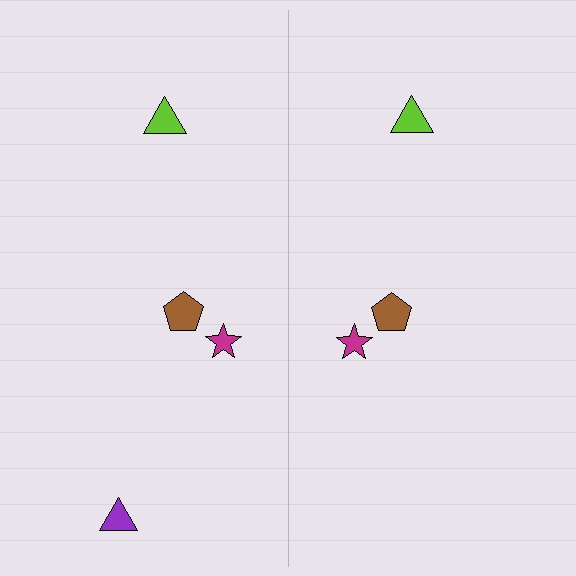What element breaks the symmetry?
A purple triangle is missing from the right side.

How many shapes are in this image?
There are 7 shapes in this image.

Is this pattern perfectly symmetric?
No, the pattern is not perfectly symmetric. A purple triangle is missing from the right side.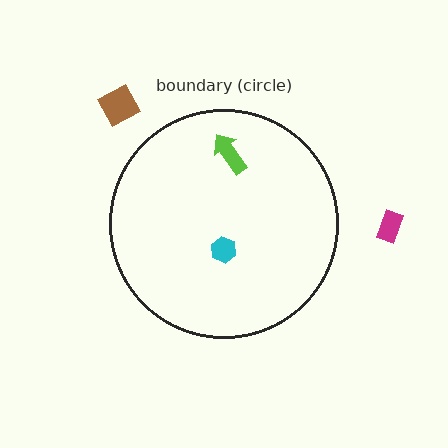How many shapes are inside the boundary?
2 inside, 2 outside.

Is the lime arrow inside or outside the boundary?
Inside.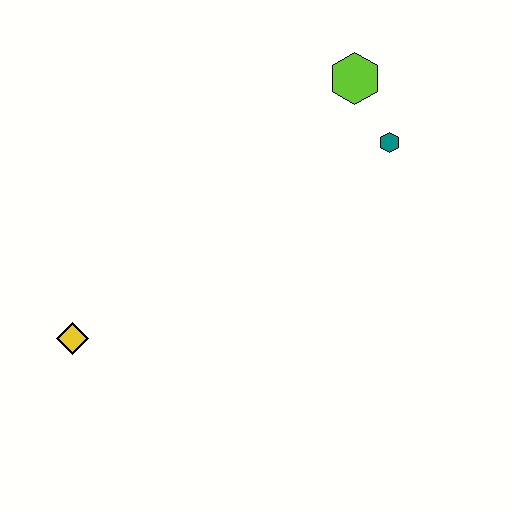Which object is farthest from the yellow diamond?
The lime hexagon is farthest from the yellow diamond.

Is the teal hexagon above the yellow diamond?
Yes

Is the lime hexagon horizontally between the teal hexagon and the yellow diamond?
Yes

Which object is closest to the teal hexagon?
The lime hexagon is closest to the teal hexagon.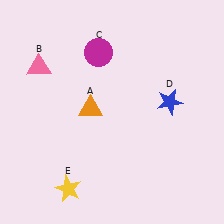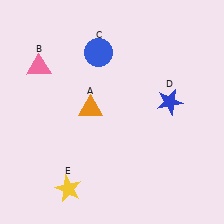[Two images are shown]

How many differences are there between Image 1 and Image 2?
There is 1 difference between the two images.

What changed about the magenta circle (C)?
In Image 1, C is magenta. In Image 2, it changed to blue.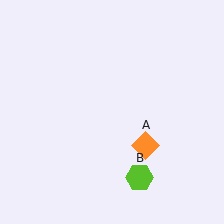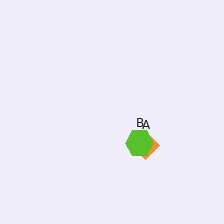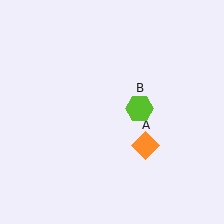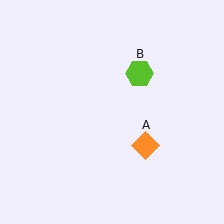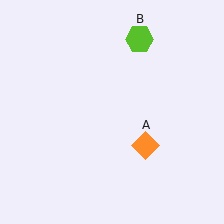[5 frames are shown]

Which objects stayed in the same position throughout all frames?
Orange diamond (object A) remained stationary.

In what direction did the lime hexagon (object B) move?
The lime hexagon (object B) moved up.